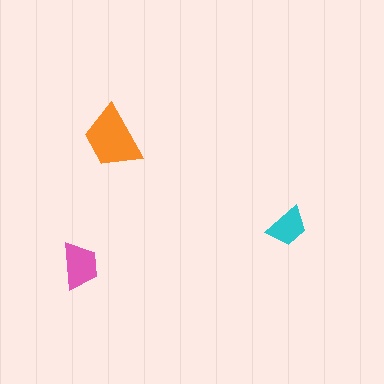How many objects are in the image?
There are 3 objects in the image.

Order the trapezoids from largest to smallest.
the orange one, the pink one, the cyan one.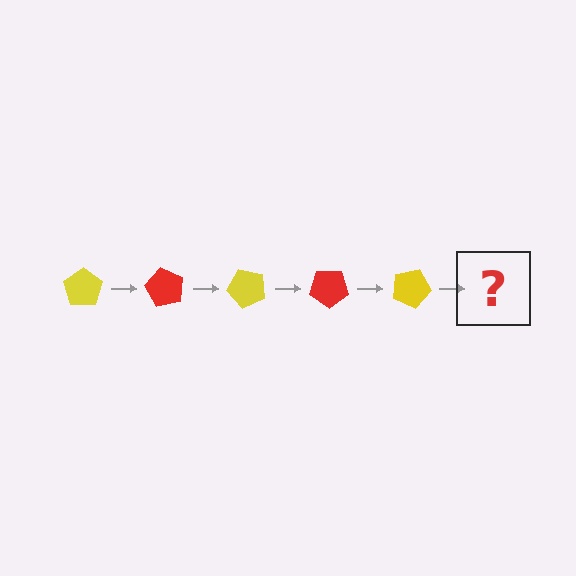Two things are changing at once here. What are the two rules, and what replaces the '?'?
The two rules are that it rotates 60 degrees each step and the color cycles through yellow and red. The '?' should be a red pentagon, rotated 300 degrees from the start.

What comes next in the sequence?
The next element should be a red pentagon, rotated 300 degrees from the start.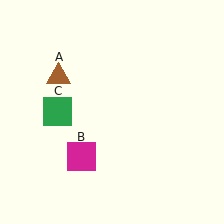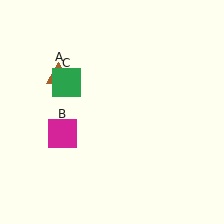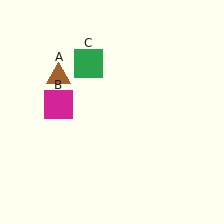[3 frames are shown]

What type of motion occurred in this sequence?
The magenta square (object B), green square (object C) rotated clockwise around the center of the scene.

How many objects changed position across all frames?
2 objects changed position: magenta square (object B), green square (object C).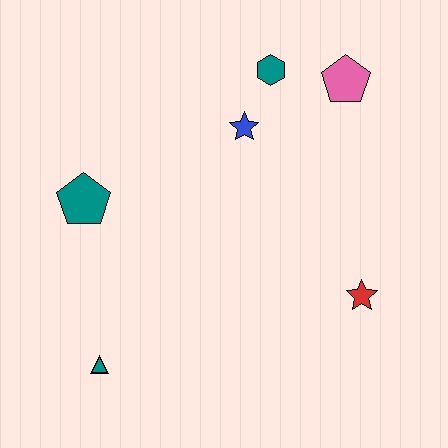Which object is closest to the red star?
The blue star is closest to the red star.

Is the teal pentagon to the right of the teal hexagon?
No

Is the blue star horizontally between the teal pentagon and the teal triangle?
No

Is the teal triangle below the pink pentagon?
Yes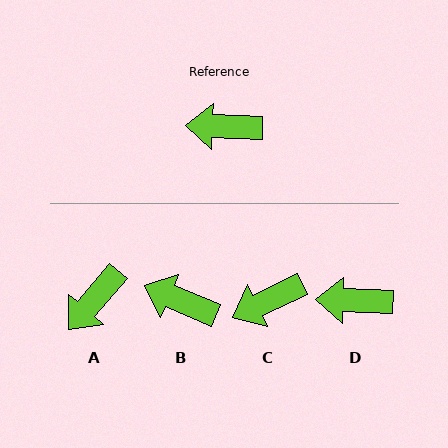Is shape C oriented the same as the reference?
No, it is off by about 28 degrees.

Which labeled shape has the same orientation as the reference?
D.